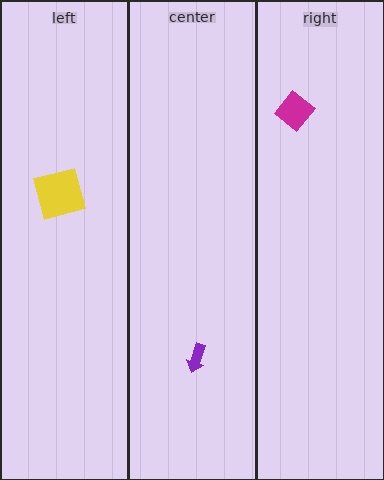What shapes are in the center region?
The purple arrow.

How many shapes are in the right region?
1.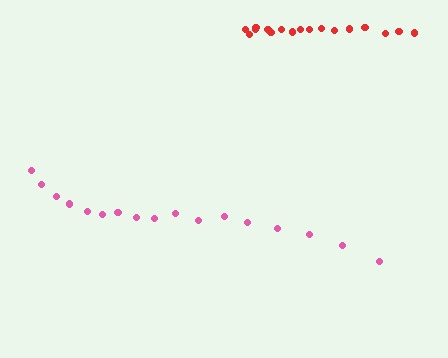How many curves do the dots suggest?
There are 2 distinct paths.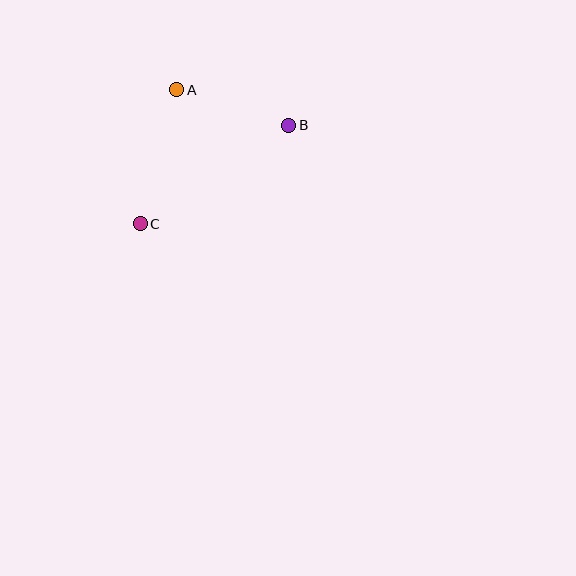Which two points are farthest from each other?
Points B and C are farthest from each other.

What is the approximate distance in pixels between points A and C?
The distance between A and C is approximately 139 pixels.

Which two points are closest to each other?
Points A and B are closest to each other.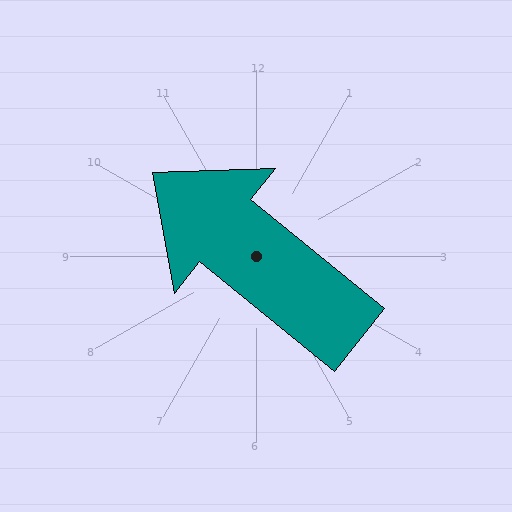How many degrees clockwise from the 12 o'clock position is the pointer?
Approximately 309 degrees.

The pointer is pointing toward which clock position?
Roughly 10 o'clock.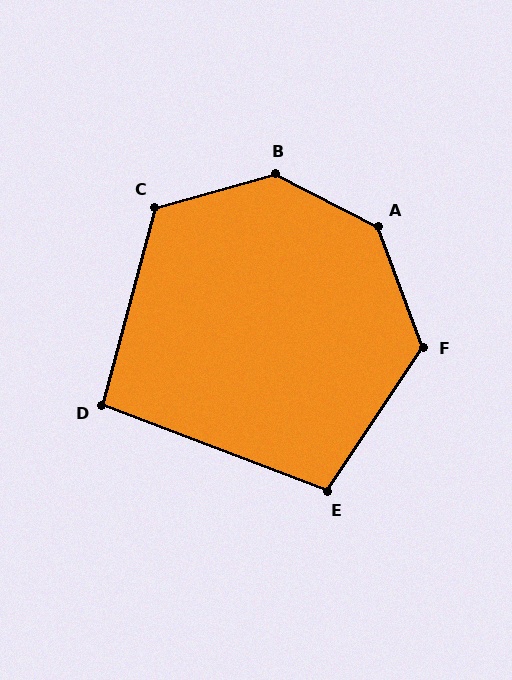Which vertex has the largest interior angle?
B, at approximately 138 degrees.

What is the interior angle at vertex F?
Approximately 126 degrees (obtuse).